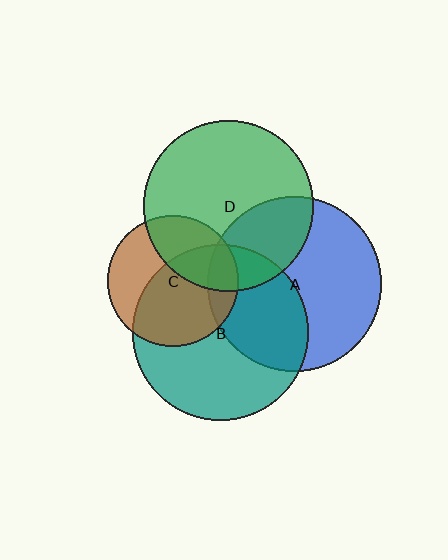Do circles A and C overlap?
Yes.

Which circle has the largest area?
Circle B (teal).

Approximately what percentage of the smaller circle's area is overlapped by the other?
Approximately 15%.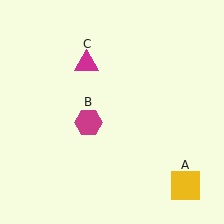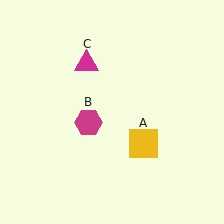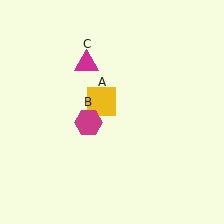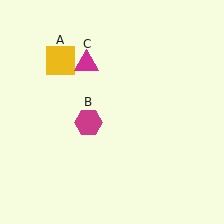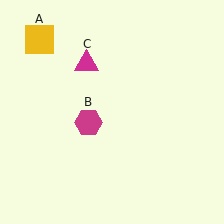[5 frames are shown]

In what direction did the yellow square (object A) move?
The yellow square (object A) moved up and to the left.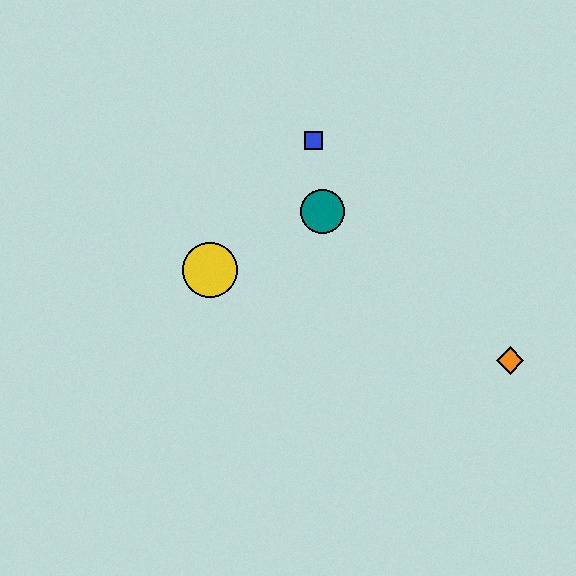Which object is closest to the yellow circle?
The teal circle is closest to the yellow circle.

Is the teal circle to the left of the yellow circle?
No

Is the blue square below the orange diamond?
No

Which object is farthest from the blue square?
The orange diamond is farthest from the blue square.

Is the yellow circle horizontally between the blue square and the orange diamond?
No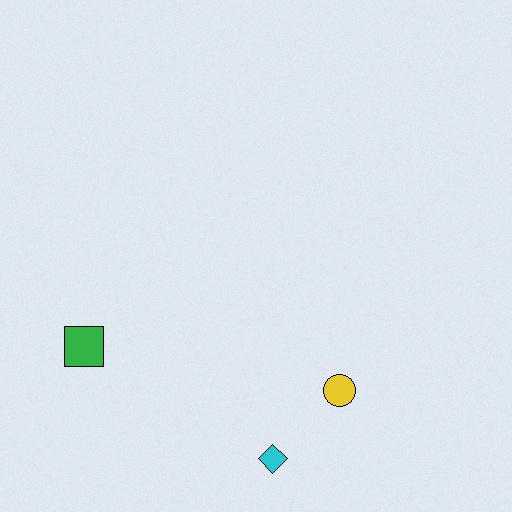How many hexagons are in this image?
There are no hexagons.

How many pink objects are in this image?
There are no pink objects.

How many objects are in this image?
There are 3 objects.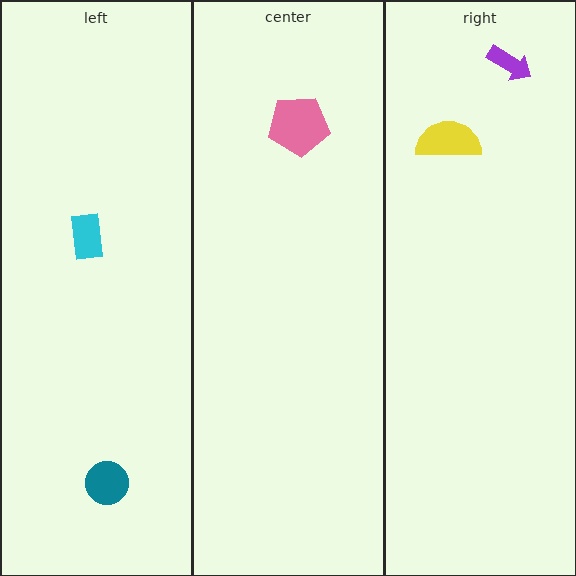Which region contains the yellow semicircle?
The right region.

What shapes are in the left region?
The cyan rectangle, the teal circle.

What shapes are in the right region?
The yellow semicircle, the purple arrow.